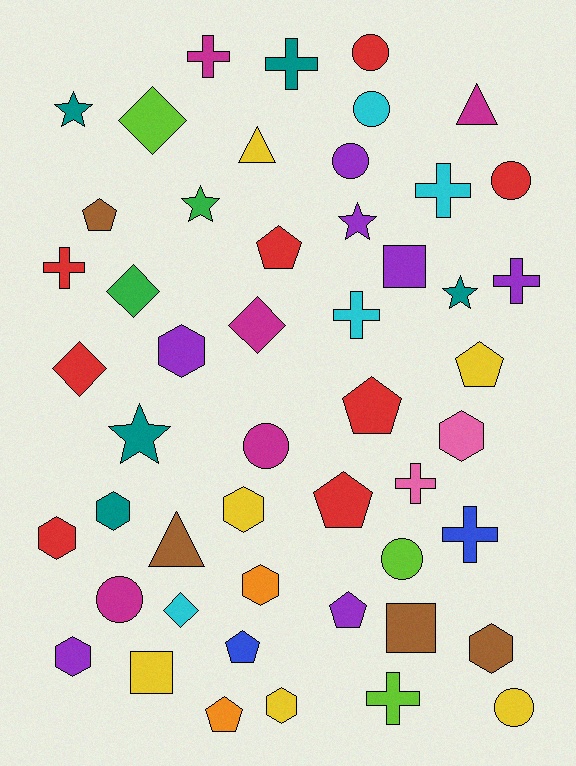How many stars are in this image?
There are 5 stars.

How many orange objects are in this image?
There are 2 orange objects.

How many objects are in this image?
There are 50 objects.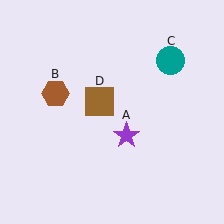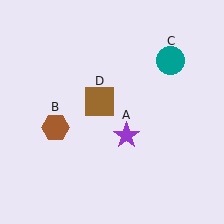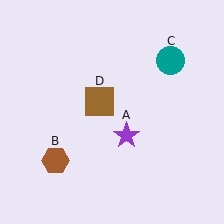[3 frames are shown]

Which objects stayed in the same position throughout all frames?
Purple star (object A) and teal circle (object C) and brown square (object D) remained stationary.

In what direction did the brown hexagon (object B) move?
The brown hexagon (object B) moved down.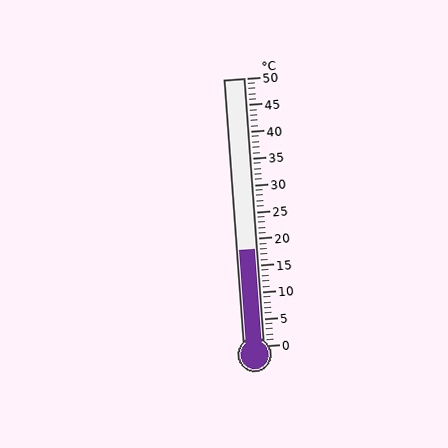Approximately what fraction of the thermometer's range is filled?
The thermometer is filled to approximately 35% of its range.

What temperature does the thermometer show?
The thermometer shows approximately 18°C.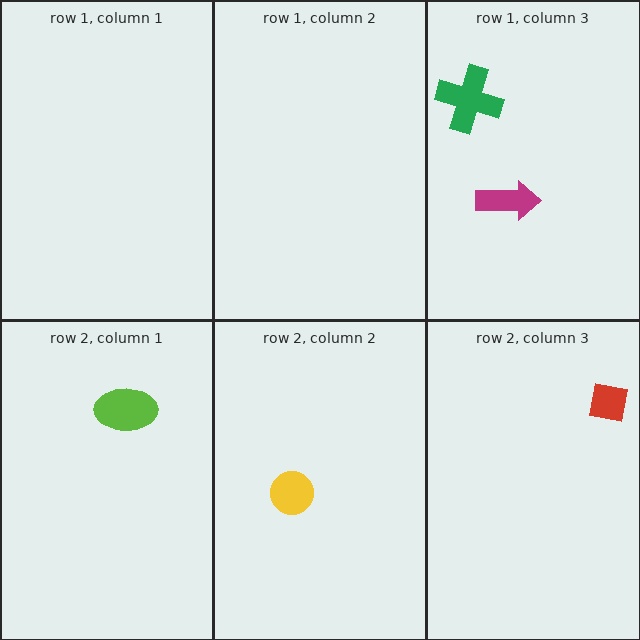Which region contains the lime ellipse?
The row 2, column 1 region.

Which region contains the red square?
The row 2, column 3 region.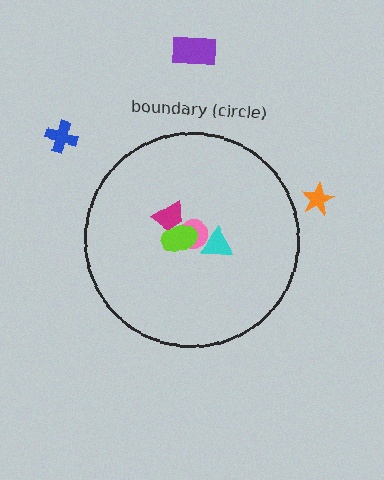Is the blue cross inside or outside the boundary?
Outside.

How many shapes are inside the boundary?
4 inside, 3 outside.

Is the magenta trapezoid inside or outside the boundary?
Inside.